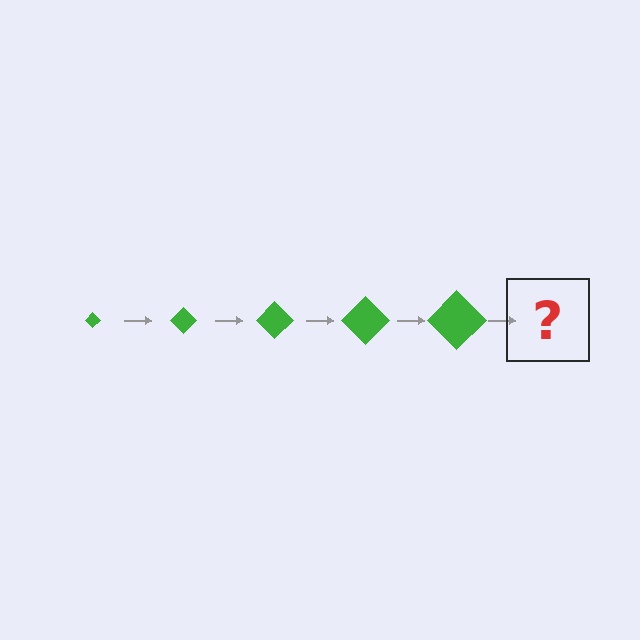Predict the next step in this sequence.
The next step is a green diamond, larger than the previous one.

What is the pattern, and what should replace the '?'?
The pattern is that the diamond gets progressively larger each step. The '?' should be a green diamond, larger than the previous one.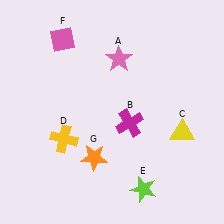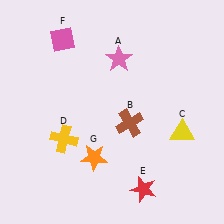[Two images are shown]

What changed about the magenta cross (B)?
In Image 1, B is magenta. In Image 2, it changed to brown.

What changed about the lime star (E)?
In Image 1, E is lime. In Image 2, it changed to red.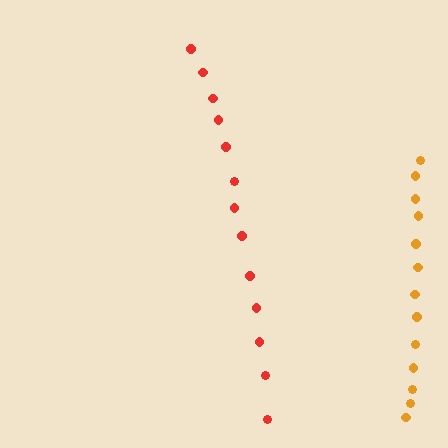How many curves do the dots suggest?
There are 2 distinct paths.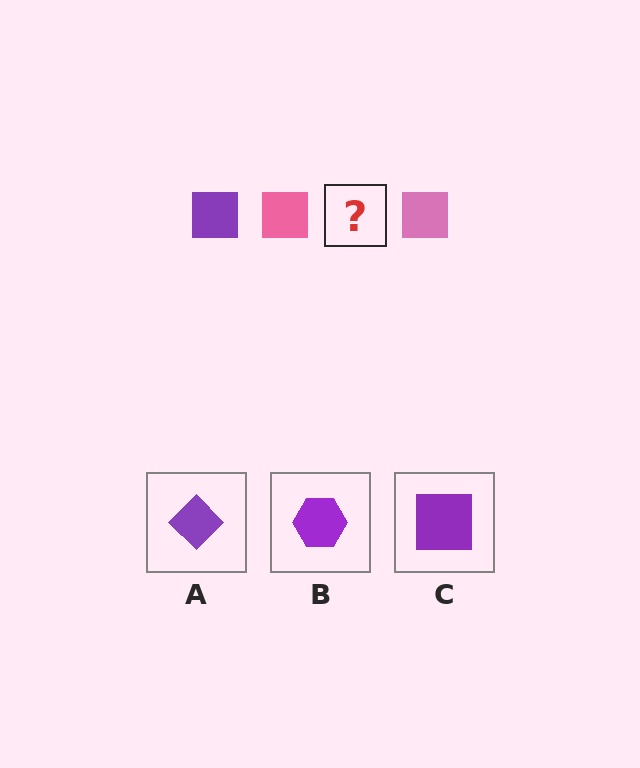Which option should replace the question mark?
Option C.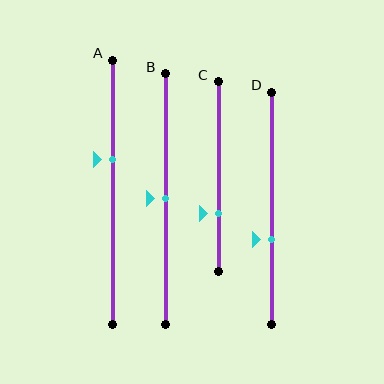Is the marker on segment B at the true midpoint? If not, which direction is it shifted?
Yes, the marker on segment B is at the true midpoint.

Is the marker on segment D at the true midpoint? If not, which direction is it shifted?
No, the marker on segment D is shifted downward by about 14% of the segment length.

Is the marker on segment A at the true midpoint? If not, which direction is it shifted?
No, the marker on segment A is shifted upward by about 12% of the segment length.